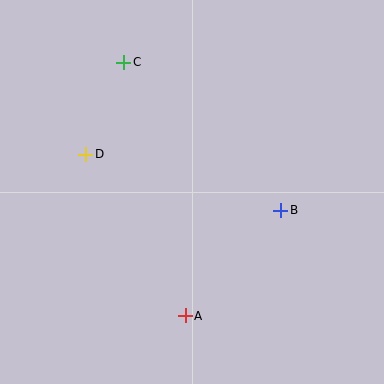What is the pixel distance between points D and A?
The distance between D and A is 190 pixels.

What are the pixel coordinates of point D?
Point D is at (86, 154).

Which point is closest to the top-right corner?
Point B is closest to the top-right corner.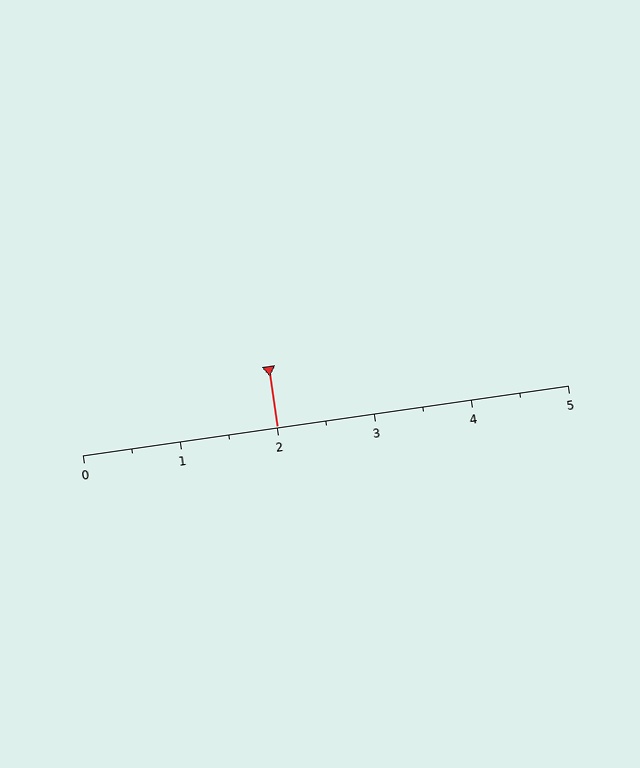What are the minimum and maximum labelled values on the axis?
The axis runs from 0 to 5.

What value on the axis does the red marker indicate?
The marker indicates approximately 2.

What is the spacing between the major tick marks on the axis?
The major ticks are spaced 1 apart.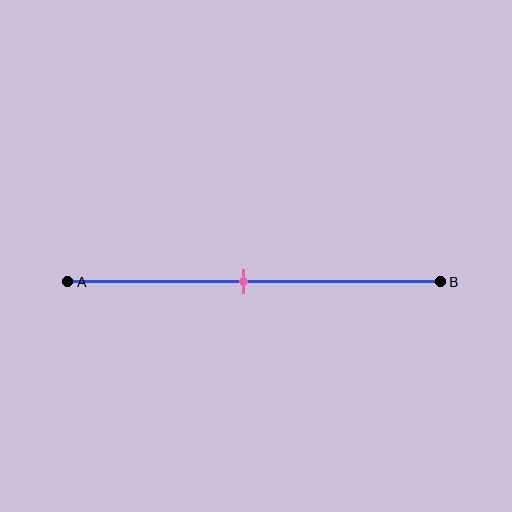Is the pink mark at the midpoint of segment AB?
Yes, the mark is approximately at the midpoint.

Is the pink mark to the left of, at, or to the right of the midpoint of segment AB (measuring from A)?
The pink mark is approximately at the midpoint of segment AB.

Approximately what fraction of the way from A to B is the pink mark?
The pink mark is approximately 45% of the way from A to B.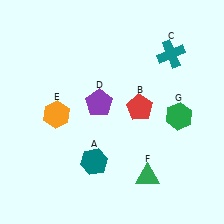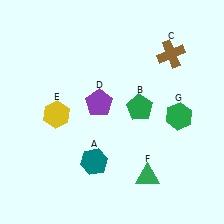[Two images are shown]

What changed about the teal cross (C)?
In Image 1, C is teal. In Image 2, it changed to brown.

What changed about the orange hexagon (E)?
In Image 1, E is orange. In Image 2, it changed to yellow.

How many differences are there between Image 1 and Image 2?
There are 3 differences between the two images.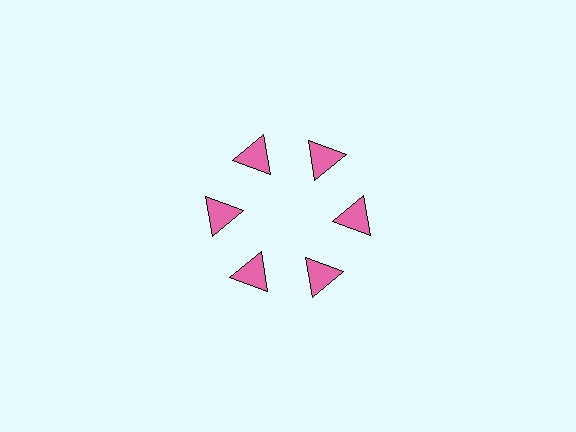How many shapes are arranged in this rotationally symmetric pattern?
There are 6 shapes, arranged in 6 groups of 1.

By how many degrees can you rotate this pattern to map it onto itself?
The pattern maps onto itself every 60 degrees of rotation.